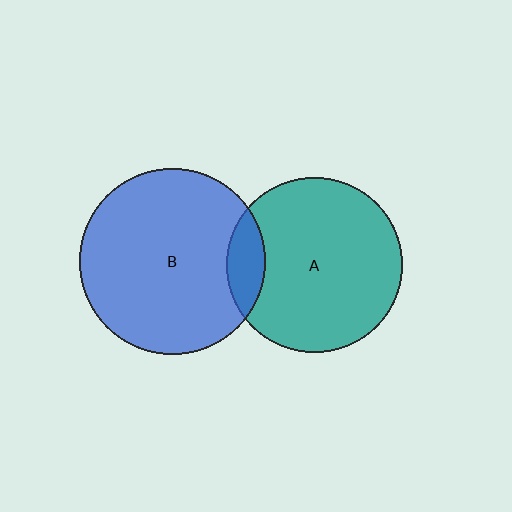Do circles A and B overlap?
Yes.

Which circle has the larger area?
Circle B (blue).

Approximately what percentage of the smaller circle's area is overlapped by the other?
Approximately 10%.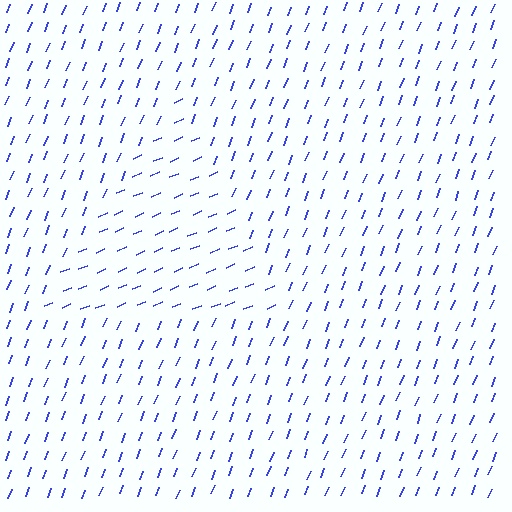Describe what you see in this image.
The image is filled with small blue line segments. A triangle region in the image has lines oriented differently from the surrounding lines, creating a visible texture boundary.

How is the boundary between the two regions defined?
The boundary is defined purely by a change in line orientation (approximately 45 degrees difference). All lines are the same color and thickness.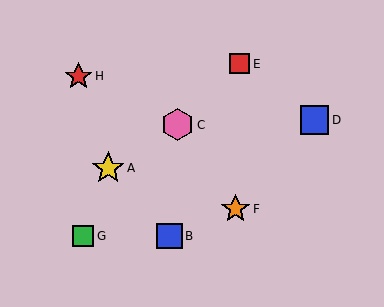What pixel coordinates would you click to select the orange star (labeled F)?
Click at (235, 209) to select the orange star F.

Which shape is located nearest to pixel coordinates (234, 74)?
The red square (labeled E) at (239, 64) is nearest to that location.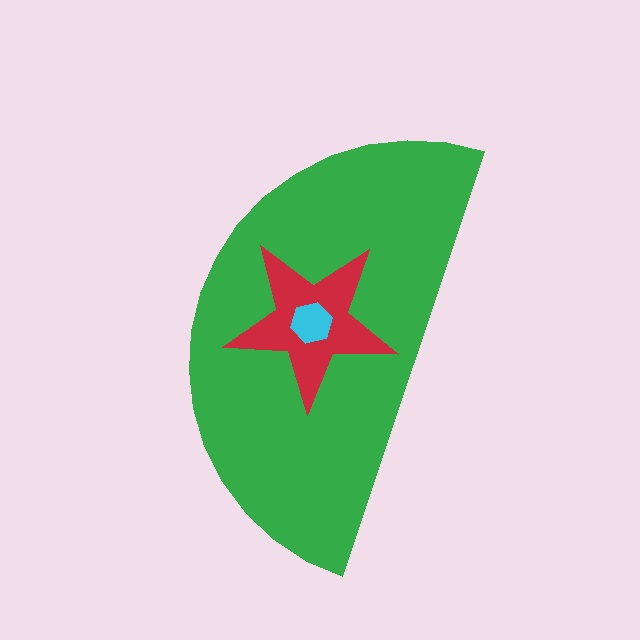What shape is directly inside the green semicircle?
The red star.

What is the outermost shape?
The green semicircle.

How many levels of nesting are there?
3.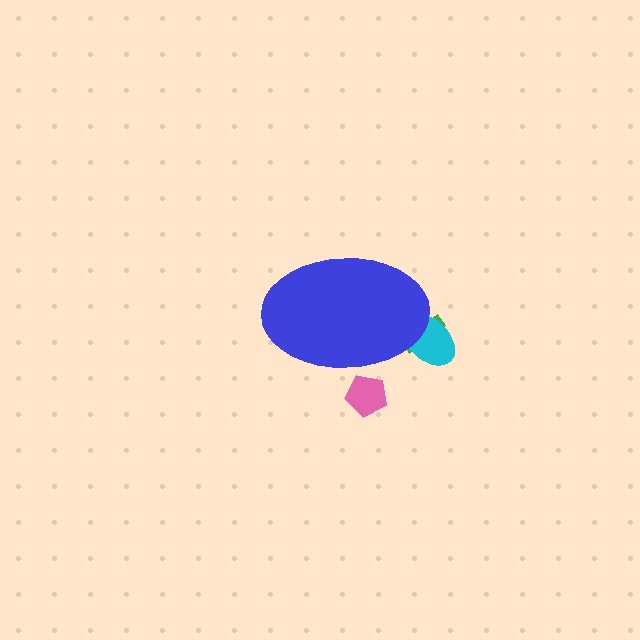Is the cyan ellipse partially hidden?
Yes, the cyan ellipse is partially hidden behind the blue ellipse.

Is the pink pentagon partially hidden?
Yes, the pink pentagon is partially hidden behind the blue ellipse.